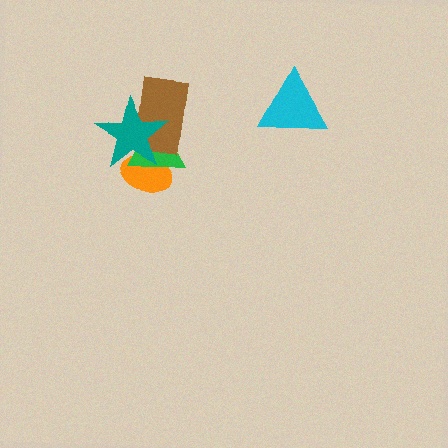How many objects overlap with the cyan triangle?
0 objects overlap with the cyan triangle.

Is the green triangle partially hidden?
Yes, it is partially covered by another shape.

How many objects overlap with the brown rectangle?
2 objects overlap with the brown rectangle.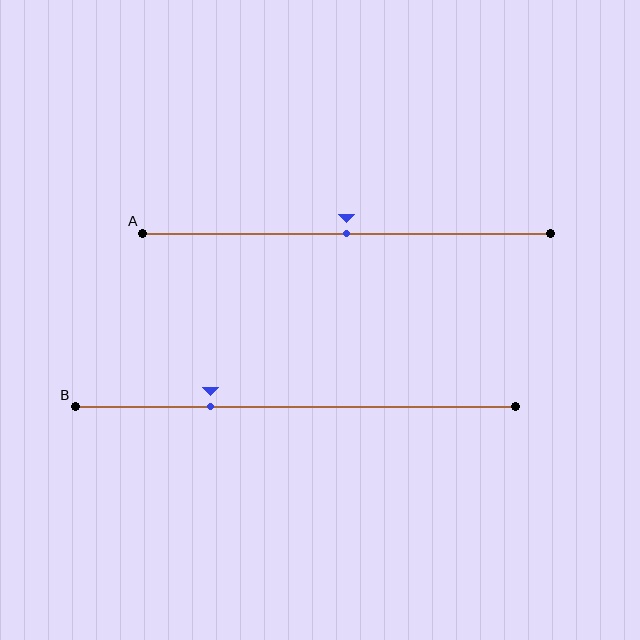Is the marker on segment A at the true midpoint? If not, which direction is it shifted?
Yes, the marker on segment A is at the true midpoint.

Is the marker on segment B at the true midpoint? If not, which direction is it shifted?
No, the marker on segment B is shifted to the left by about 19% of the segment length.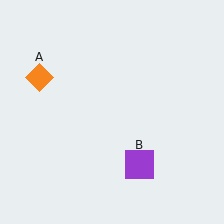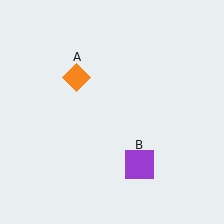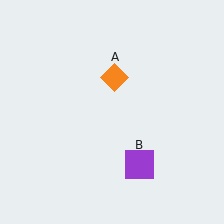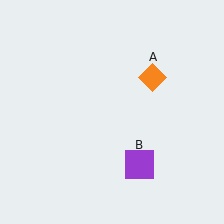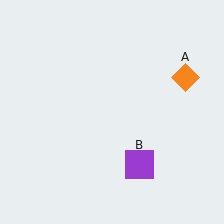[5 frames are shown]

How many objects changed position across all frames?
1 object changed position: orange diamond (object A).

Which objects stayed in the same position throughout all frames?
Purple square (object B) remained stationary.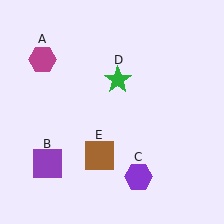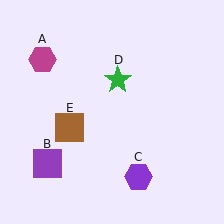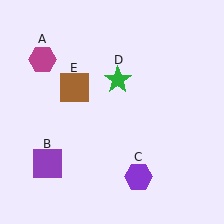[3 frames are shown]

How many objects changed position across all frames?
1 object changed position: brown square (object E).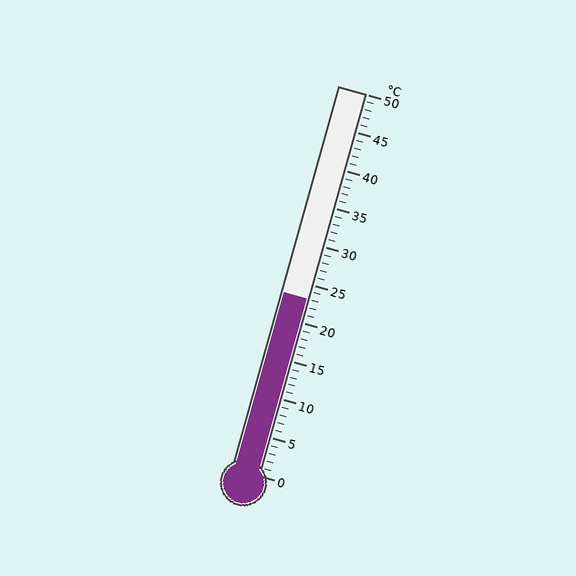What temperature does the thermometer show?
The thermometer shows approximately 23°C.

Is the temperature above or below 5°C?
The temperature is above 5°C.